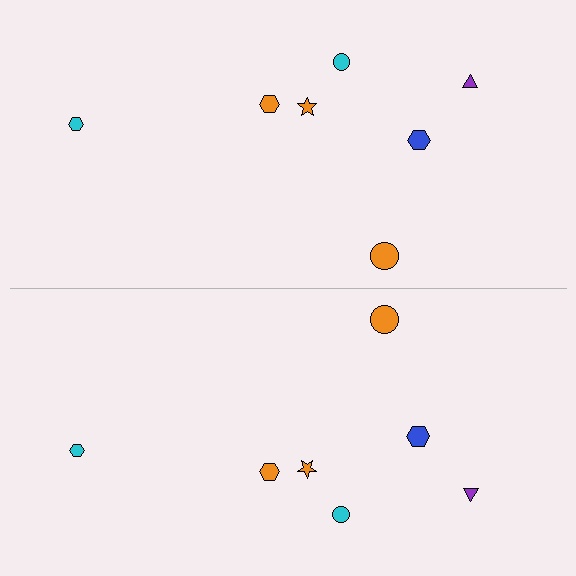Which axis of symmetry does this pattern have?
The pattern has a horizontal axis of symmetry running through the center of the image.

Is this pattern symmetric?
Yes, this pattern has bilateral (reflection) symmetry.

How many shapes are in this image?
There are 14 shapes in this image.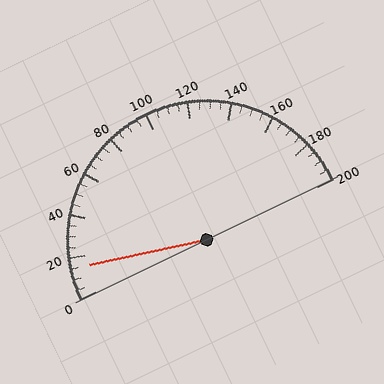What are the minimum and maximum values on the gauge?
The gauge ranges from 0 to 200.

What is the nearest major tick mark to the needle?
The nearest major tick mark is 20.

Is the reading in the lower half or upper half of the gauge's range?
The reading is in the lower half of the range (0 to 200).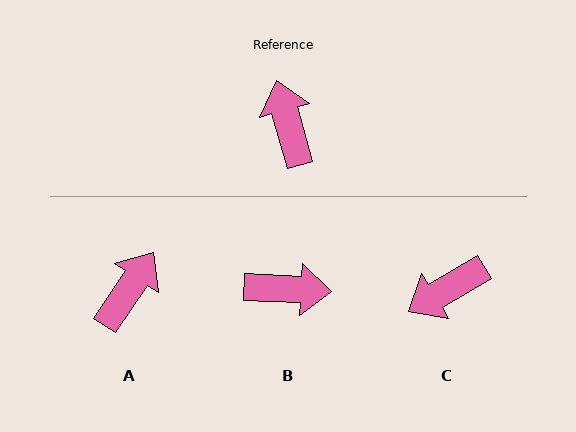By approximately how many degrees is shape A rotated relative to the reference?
Approximately 50 degrees clockwise.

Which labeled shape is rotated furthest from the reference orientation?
B, about 108 degrees away.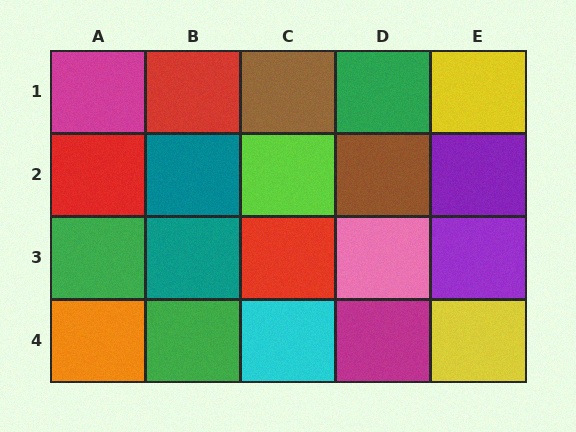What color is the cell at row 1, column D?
Green.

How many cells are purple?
2 cells are purple.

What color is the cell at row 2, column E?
Purple.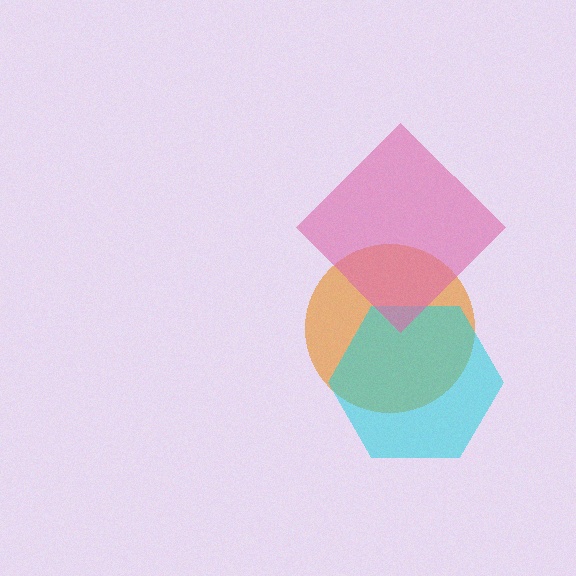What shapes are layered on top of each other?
The layered shapes are: an orange circle, a cyan hexagon, a pink diamond.